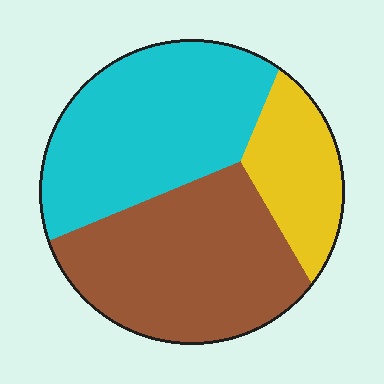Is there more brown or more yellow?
Brown.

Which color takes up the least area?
Yellow, at roughly 20%.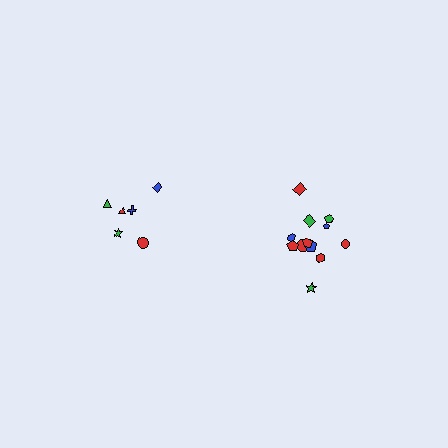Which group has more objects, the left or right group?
The right group.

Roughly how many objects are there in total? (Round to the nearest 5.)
Roughly 20 objects in total.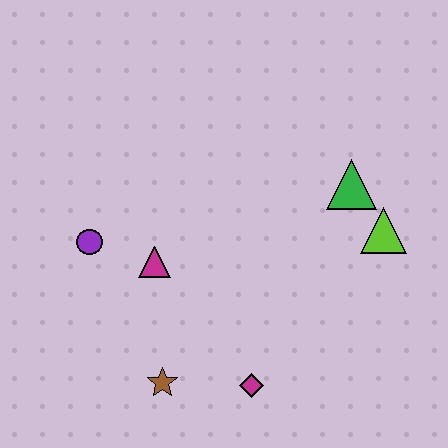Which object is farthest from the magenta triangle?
The lime triangle is farthest from the magenta triangle.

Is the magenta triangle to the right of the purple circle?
Yes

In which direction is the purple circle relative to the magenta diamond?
The purple circle is to the left of the magenta diamond.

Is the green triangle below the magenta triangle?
No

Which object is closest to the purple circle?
The magenta triangle is closest to the purple circle.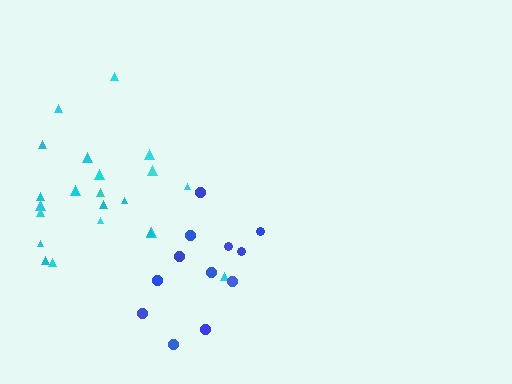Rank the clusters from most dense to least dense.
blue, cyan.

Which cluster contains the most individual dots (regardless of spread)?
Cyan (22).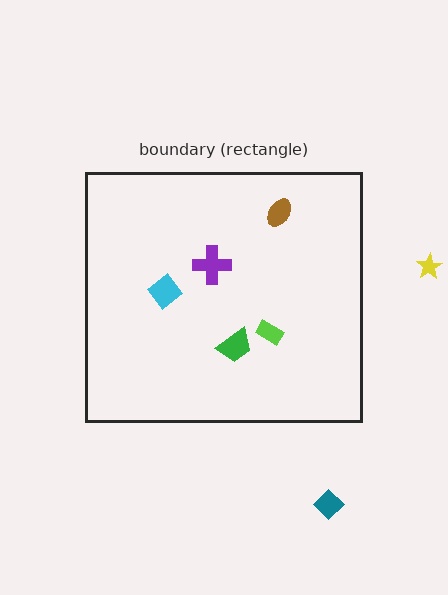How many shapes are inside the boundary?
5 inside, 2 outside.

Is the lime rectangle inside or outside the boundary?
Inside.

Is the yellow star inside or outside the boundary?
Outside.